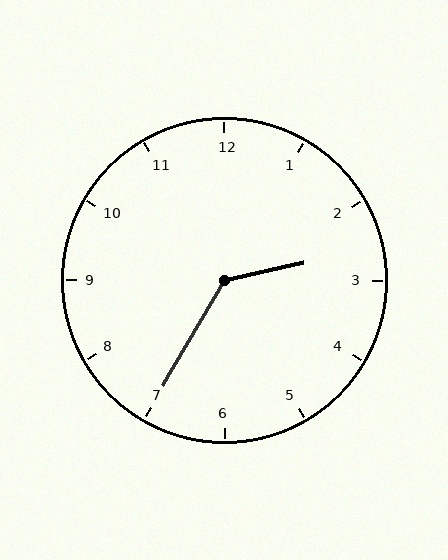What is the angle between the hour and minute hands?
Approximately 132 degrees.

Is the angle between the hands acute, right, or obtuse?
It is obtuse.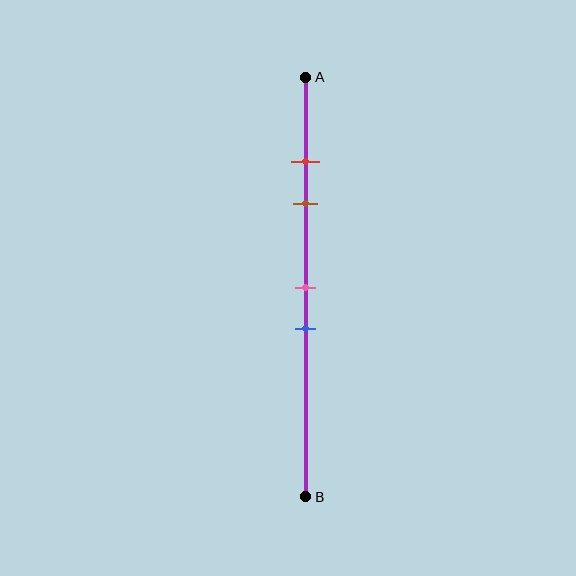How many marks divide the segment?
There are 4 marks dividing the segment.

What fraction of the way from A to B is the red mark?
The red mark is approximately 20% (0.2) of the way from A to B.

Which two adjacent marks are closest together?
The red and brown marks are the closest adjacent pair.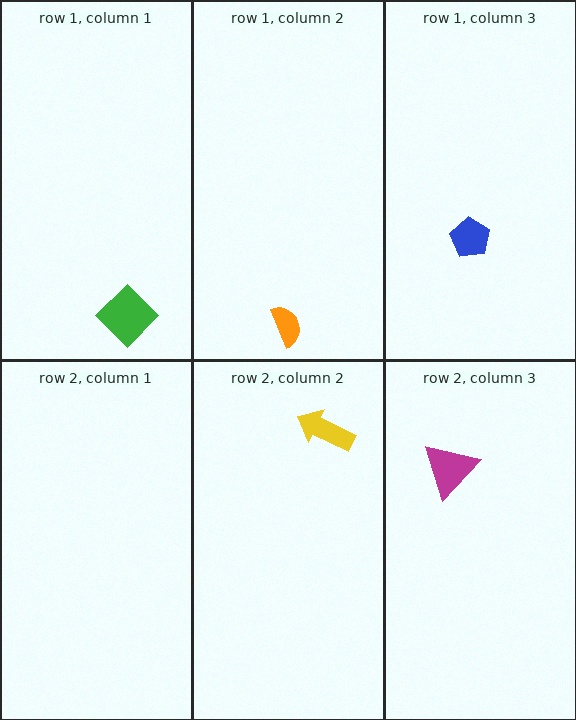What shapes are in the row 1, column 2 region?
The orange semicircle.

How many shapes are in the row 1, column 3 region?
1.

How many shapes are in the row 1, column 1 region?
1.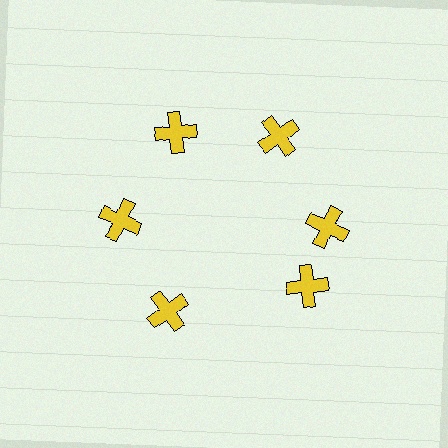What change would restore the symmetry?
The symmetry would be restored by rotating it back into even spacing with its neighbors so that all 6 crosses sit at equal angles and equal distance from the center.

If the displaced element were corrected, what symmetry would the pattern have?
It would have 6-fold rotational symmetry — the pattern would map onto itself every 60 degrees.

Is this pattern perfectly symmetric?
No. The 6 yellow crosses are arranged in a ring, but one element near the 5 o'clock position is rotated out of alignment along the ring, breaking the 6-fold rotational symmetry.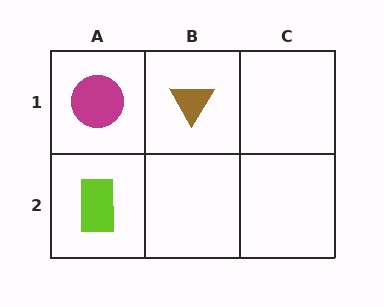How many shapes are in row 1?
2 shapes.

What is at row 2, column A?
A lime rectangle.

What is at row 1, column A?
A magenta circle.